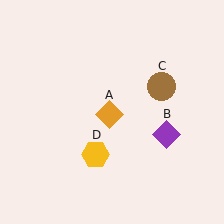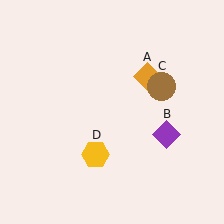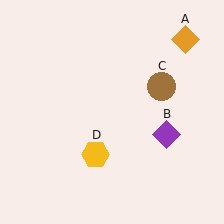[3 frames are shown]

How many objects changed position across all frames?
1 object changed position: orange diamond (object A).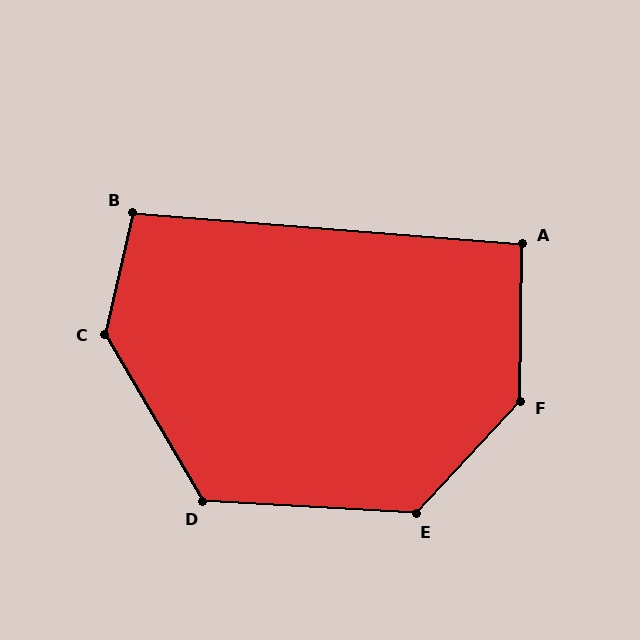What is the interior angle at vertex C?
Approximately 136 degrees (obtuse).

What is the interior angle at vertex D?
Approximately 124 degrees (obtuse).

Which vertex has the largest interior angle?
F, at approximately 138 degrees.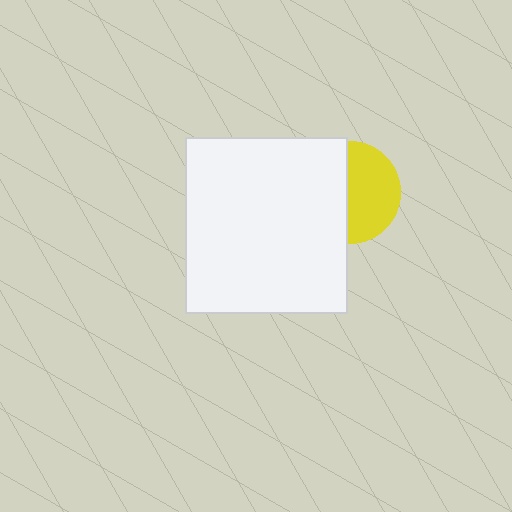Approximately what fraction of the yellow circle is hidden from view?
Roughly 47% of the yellow circle is hidden behind the white rectangle.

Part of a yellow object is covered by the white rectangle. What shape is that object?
It is a circle.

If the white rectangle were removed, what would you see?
You would see the complete yellow circle.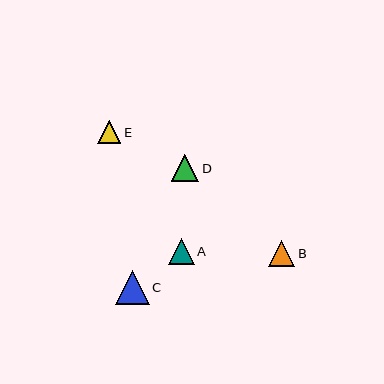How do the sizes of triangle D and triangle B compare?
Triangle D and triangle B are approximately the same size.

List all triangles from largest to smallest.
From largest to smallest: C, D, B, A, E.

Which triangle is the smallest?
Triangle E is the smallest with a size of approximately 23 pixels.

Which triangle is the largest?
Triangle C is the largest with a size of approximately 34 pixels.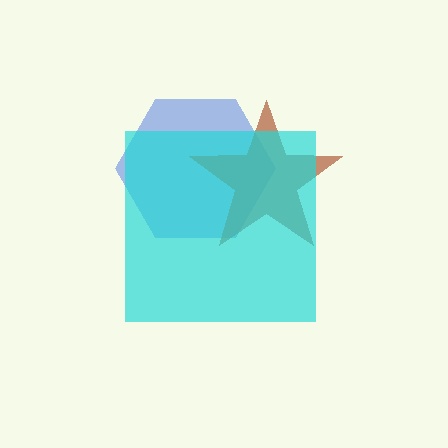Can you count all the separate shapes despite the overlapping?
Yes, there are 3 separate shapes.